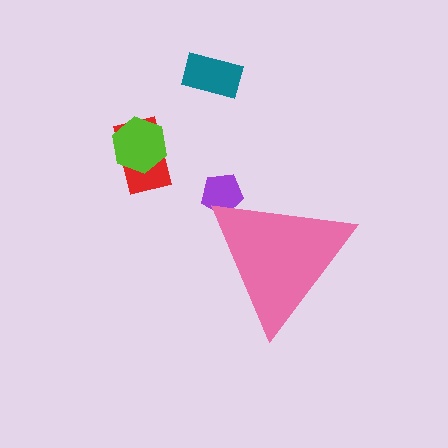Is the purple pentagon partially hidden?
Yes, the purple pentagon is partially hidden behind the pink triangle.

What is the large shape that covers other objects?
A pink triangle.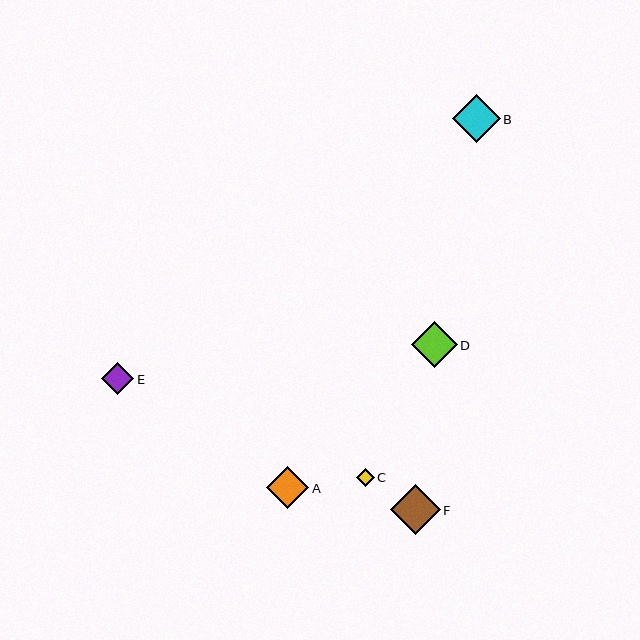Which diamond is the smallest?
Diamond C is the smallest with a size of approximately 18 pixels.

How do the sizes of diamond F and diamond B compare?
Diamond F and diamond B are approximately the same size.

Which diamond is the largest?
Diamond F is the largest with a size of approximately 50 pixels.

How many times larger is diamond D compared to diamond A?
Diamond D is approximately 1.1 times the size of diamond A.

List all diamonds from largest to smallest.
From largest to smallest: F, B, D, A, E, C.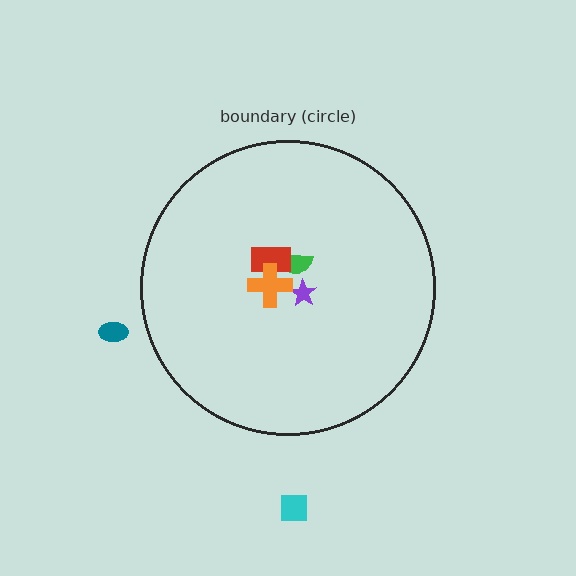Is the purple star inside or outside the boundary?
Inside.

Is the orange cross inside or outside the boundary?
Inside.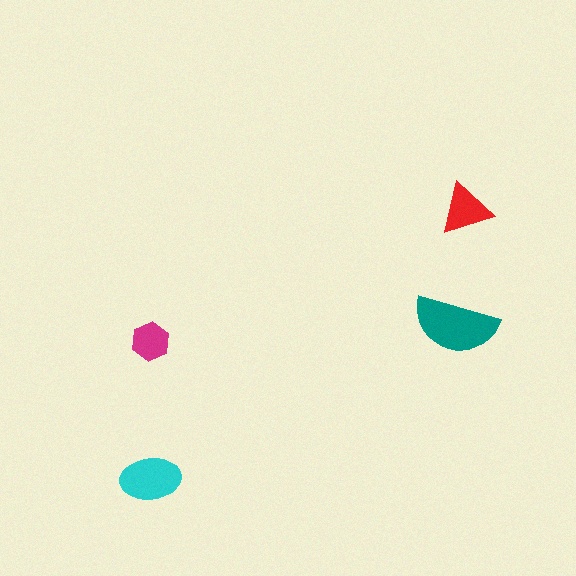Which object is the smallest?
The magenta hexagon.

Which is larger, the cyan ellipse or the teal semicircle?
The teal semicircle.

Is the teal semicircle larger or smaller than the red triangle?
Larger.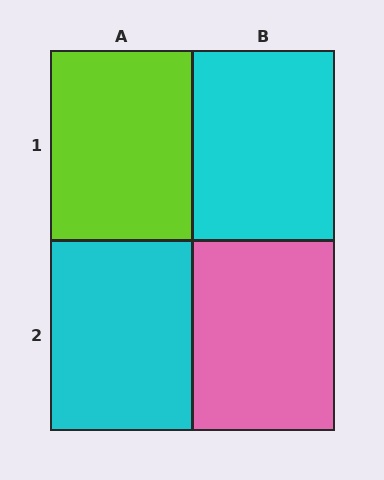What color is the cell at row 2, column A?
Cyan.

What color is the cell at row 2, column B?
Pink.